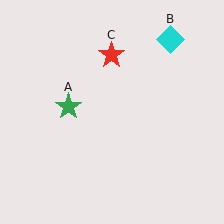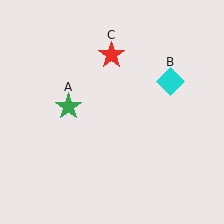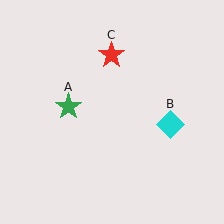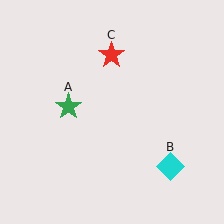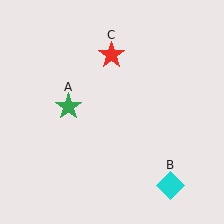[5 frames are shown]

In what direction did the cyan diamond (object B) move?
The cyan diamond (object B) moved down.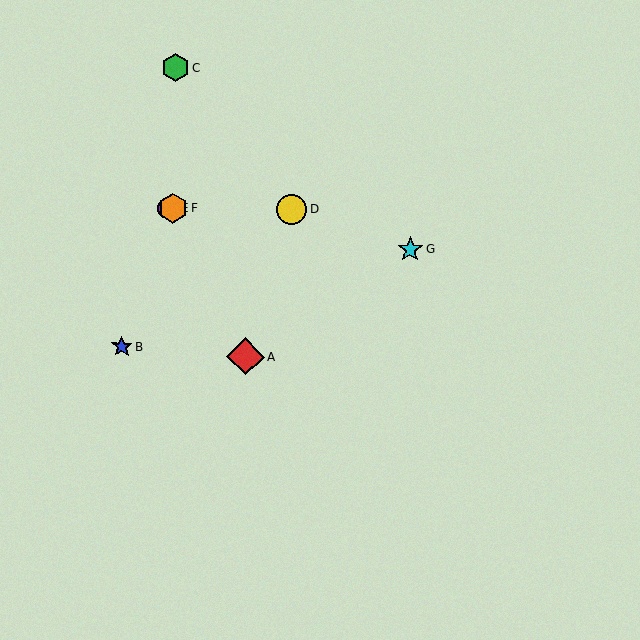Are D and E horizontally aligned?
Yes, both are at y≈209.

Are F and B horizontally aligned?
No, F is at y≈208 and B is at y≈347.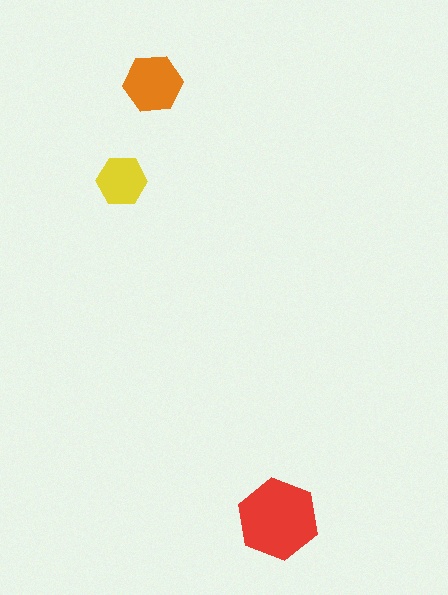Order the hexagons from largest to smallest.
the red one, the orange one, the yellow one.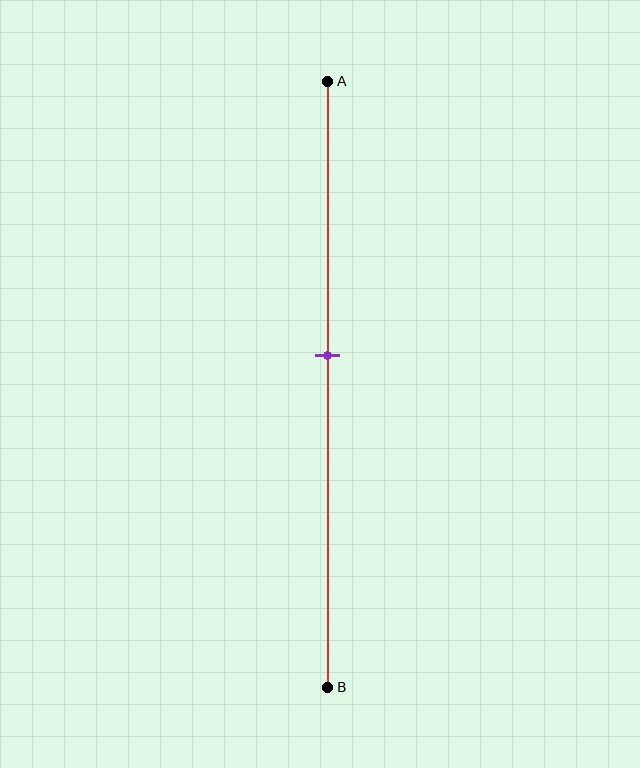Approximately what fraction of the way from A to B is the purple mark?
The purple mark is approximately 45% of the way from A to B.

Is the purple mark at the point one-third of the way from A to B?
No, the mark is at about 45% from A, not at the 33% one-third point.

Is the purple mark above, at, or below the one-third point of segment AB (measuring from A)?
The purple mark is below the one-third point of segment AB.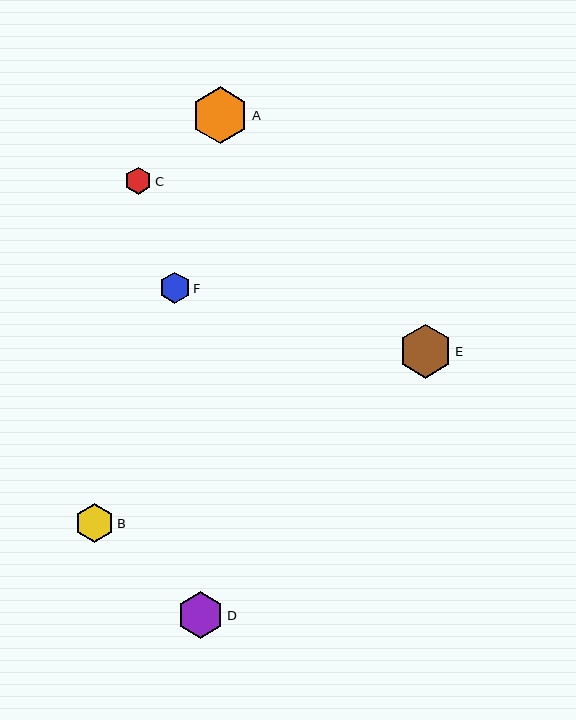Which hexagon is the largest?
Hexagon A is the largest with a size of approximately 57 pixels.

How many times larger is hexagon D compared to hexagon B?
Hexagon D is approximately 1.2 times the size of hexagon B.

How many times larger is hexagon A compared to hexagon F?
Hexagon A is approximately 1.8 times the size of hexagon F.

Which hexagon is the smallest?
Hexagon C is the smallest with a size of approximately 27 pixels.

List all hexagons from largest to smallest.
From largest to smallest: A, E, D, B, F, C.